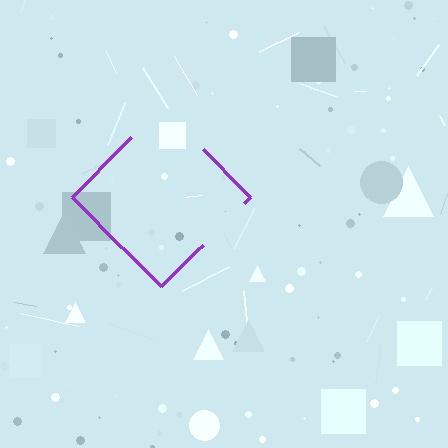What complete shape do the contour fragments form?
The contour fragments form a diamond.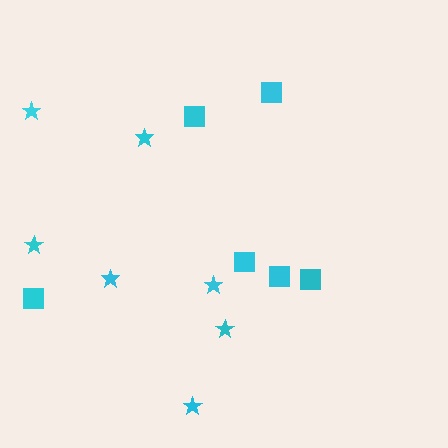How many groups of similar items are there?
There are 2 groups: one group of squares (6) and one group of stars (7).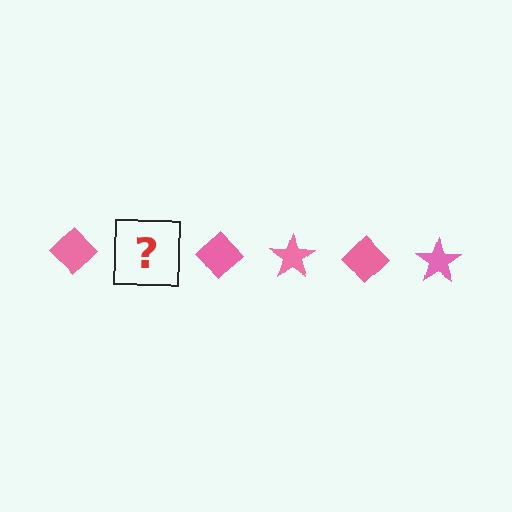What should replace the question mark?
The question mark should be replaced with a pink star.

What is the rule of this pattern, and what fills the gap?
The rule is that the pattern cycles through diamond, star shapes in pink. The gap should be filled with a pink star.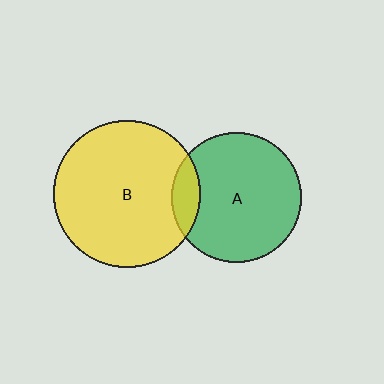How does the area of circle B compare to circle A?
Approximately 1.3 times.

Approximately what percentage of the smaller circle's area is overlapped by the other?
Approximately 15%.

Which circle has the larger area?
Circle B (yellow).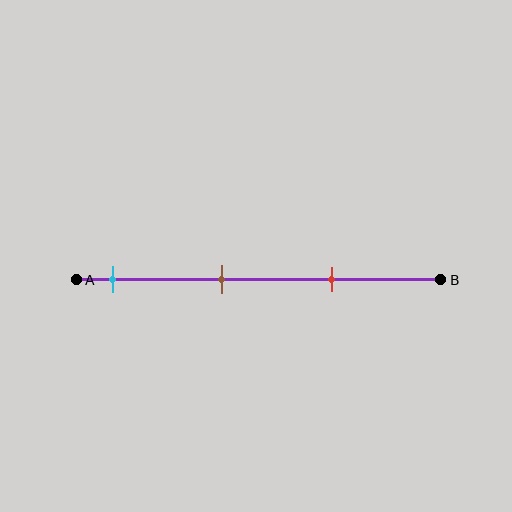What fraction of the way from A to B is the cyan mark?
The cyan mark is approximately 10% (0.1) of the way from A to B.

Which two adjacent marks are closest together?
The brown and red marks are the closest adjacent pair.